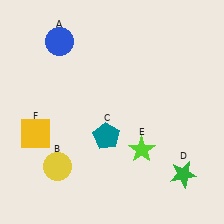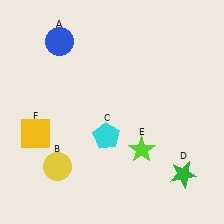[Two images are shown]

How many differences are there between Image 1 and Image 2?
There is 1 difference between the two images.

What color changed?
The pentagon (C) changed from teal in Image 1 to cyan in Image 2.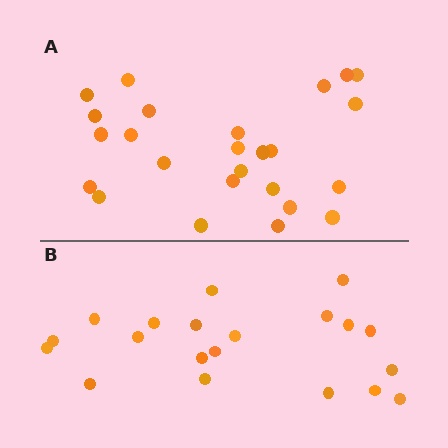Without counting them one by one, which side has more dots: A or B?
Region A (the top region) has more dots.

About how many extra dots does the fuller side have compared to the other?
Region A has about 5 more dots than region B.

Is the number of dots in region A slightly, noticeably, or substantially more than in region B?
Region A has noticeably more, but not dramatically so. The ratio is roughly 1.2 to 1.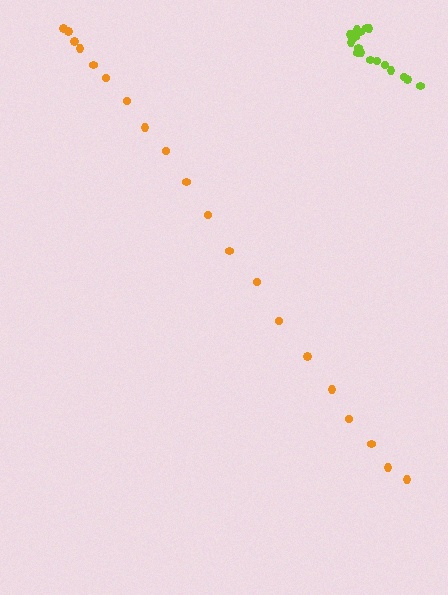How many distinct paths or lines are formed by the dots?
There are 2 distinct paths.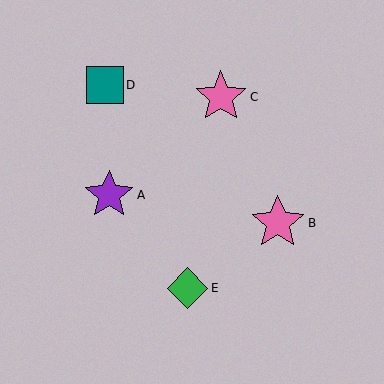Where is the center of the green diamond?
The center of the green diamond is at (187, 288).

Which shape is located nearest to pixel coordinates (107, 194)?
The purple star (labeled A) at (109, 195) is nearest to that location.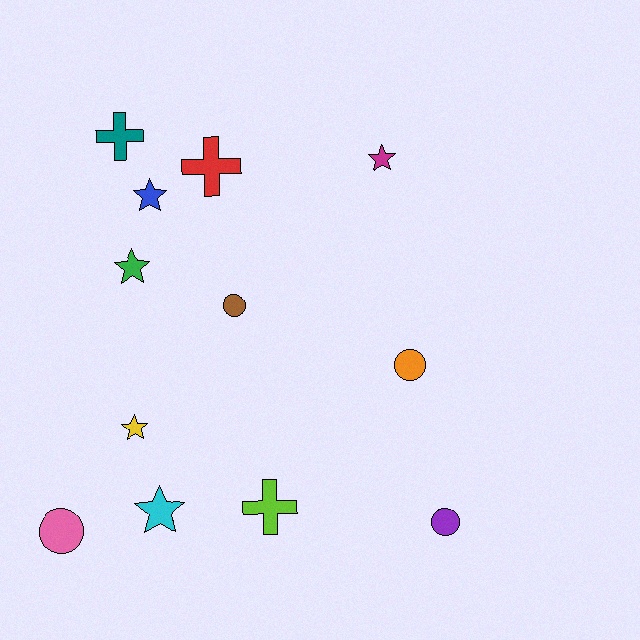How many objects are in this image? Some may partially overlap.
There are 12 objects.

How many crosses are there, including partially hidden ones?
There are 3 crosses.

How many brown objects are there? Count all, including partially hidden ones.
There is 1 brown object.